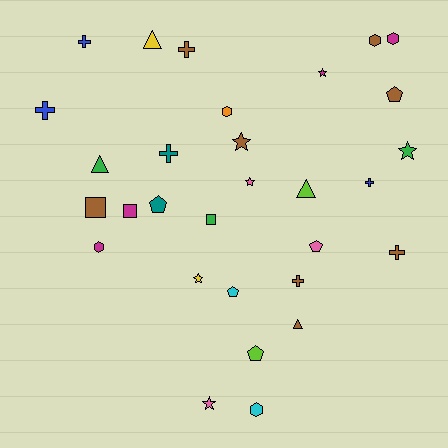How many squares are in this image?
There are 3 squares.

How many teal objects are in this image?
There are 2 teal objects.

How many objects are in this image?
There are 30 objects.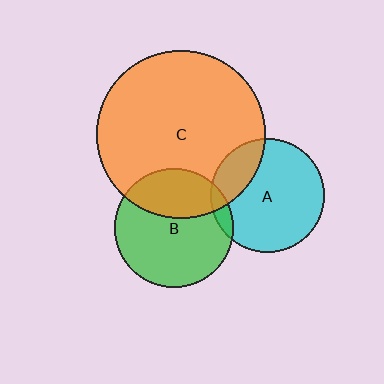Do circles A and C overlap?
Yes.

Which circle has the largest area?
Circle C (orange).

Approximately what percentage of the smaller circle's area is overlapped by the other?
Approximately 20%.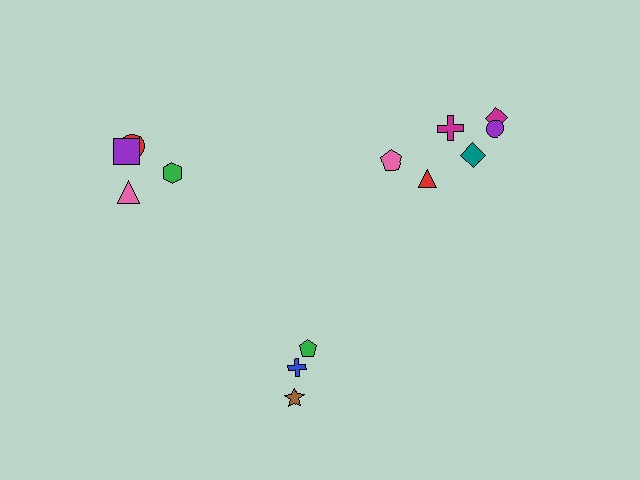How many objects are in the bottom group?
There are 3 objects.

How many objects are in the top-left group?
There are 4 objects.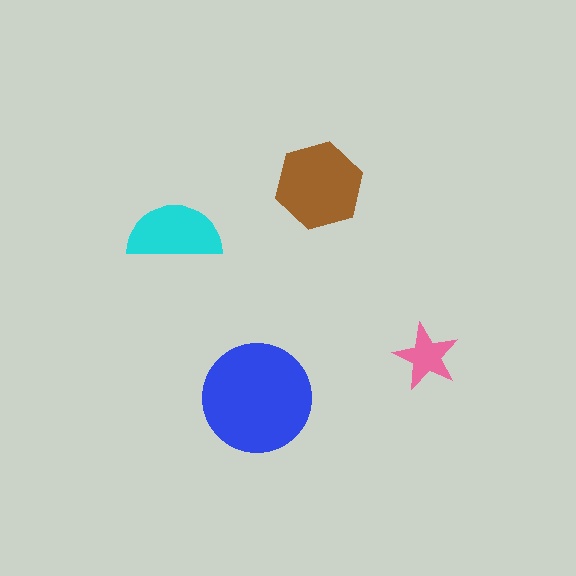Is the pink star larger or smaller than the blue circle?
Smaller.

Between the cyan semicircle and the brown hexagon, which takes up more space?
The brown hexagon.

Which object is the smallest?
The pink star.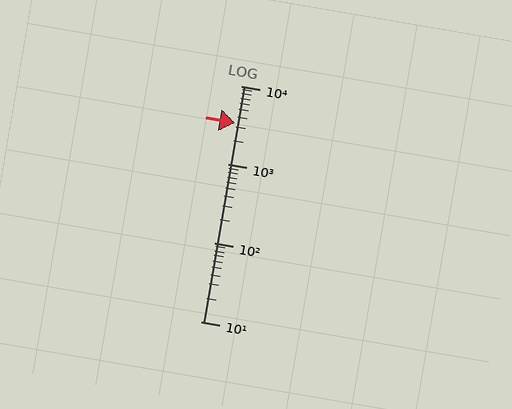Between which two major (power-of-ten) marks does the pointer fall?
The pointer is between 1000 and 10000.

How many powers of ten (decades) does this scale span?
The scale spans 3 decades, from 10 to 10000.